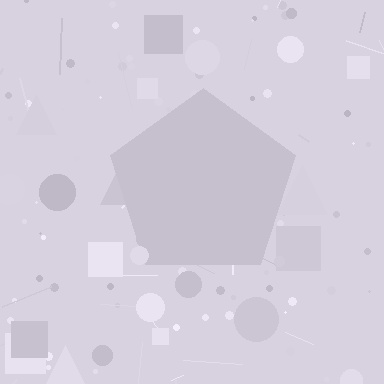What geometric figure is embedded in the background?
A pentagon is embedded in the background.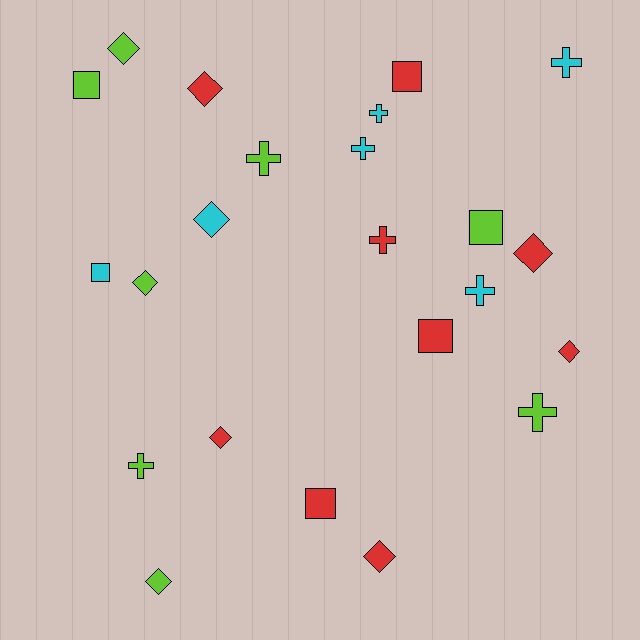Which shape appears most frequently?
Diamond, with 9 objects.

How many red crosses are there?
There is 1 red cross.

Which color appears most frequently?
Red, with 9 objects.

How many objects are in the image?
There are 23 objects.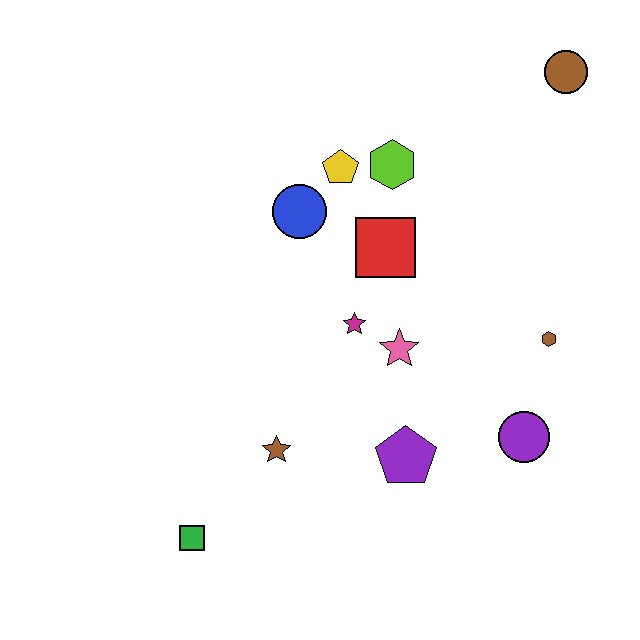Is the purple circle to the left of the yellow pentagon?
No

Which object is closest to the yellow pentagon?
The lime hexagon is closest to the yellow pentagon.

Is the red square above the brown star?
Yes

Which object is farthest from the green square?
The brown circle is farthest from the green square.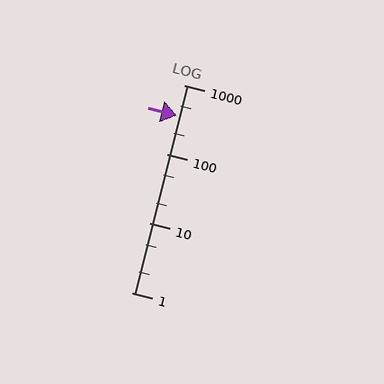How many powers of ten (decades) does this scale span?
The scale spans 3 decades, from 1 to 1000.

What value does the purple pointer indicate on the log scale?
The pointer indicates approximately 360.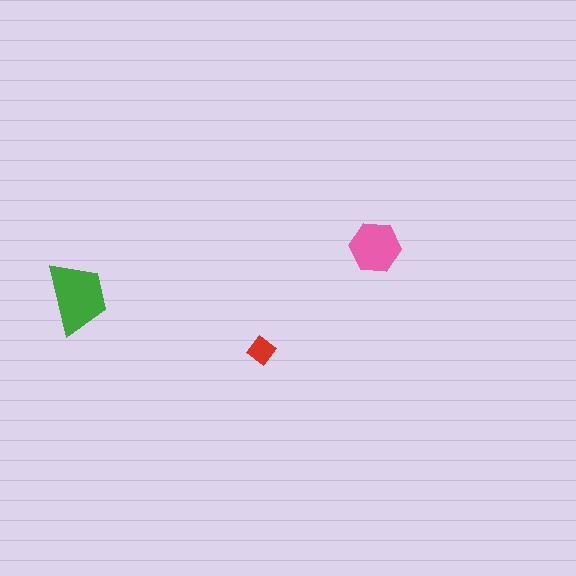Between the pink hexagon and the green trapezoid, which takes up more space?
The green trapezoid.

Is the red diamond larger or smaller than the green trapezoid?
Smaller.